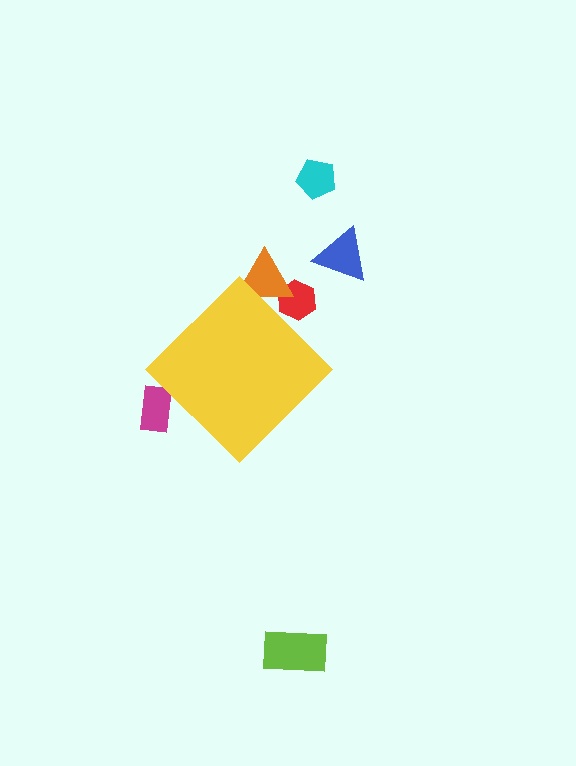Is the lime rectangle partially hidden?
No, the lime rectangle is fully visible.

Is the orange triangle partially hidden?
Yes, the orange triangle is partially hidden behind the yellow diamond.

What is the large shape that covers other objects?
A yellow diamond.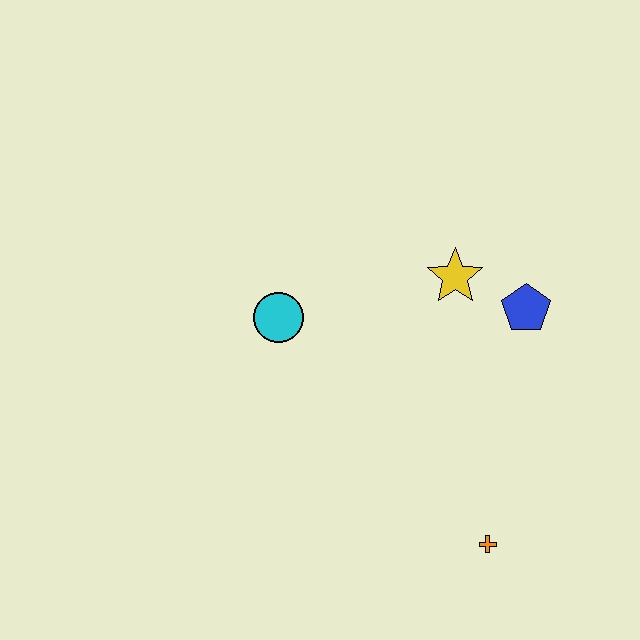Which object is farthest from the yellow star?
The orange cross is farthest from the yellow star.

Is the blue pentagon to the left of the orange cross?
No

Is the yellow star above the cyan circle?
Yes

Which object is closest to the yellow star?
The blue pentagon is closest to the yellow star.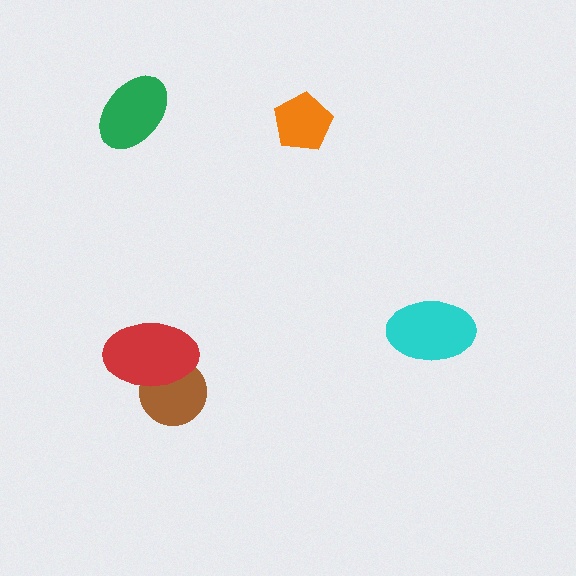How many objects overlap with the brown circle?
1 object overlaps with the brown circle.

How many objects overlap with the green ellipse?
0 objects overlap with the green ellipse.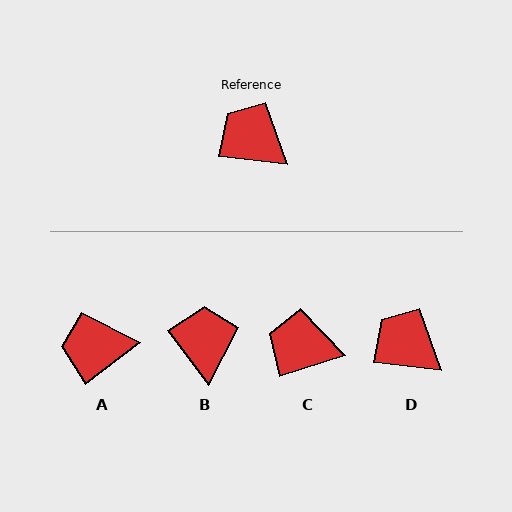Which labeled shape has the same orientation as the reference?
D.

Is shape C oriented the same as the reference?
No, it is off by about 24 degrees.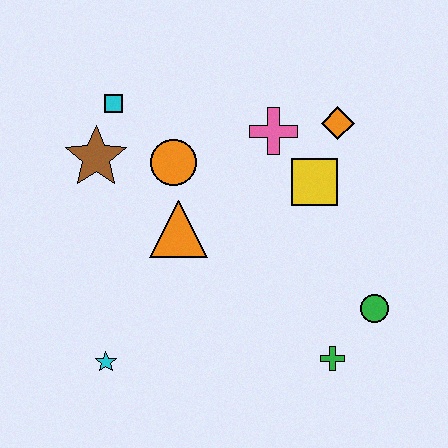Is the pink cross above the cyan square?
No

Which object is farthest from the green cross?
The cyan square is farthest from the green cross.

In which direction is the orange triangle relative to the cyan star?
The orange triangle is above the cyan star.